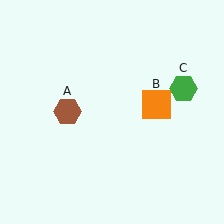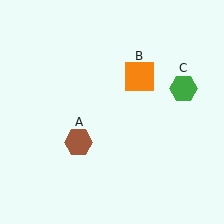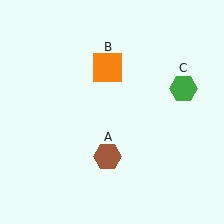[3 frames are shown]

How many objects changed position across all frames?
2 objects changed position: brown hexagon (object A), orange square (object B).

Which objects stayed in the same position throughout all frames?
Green hexagon (object C) remained stationary.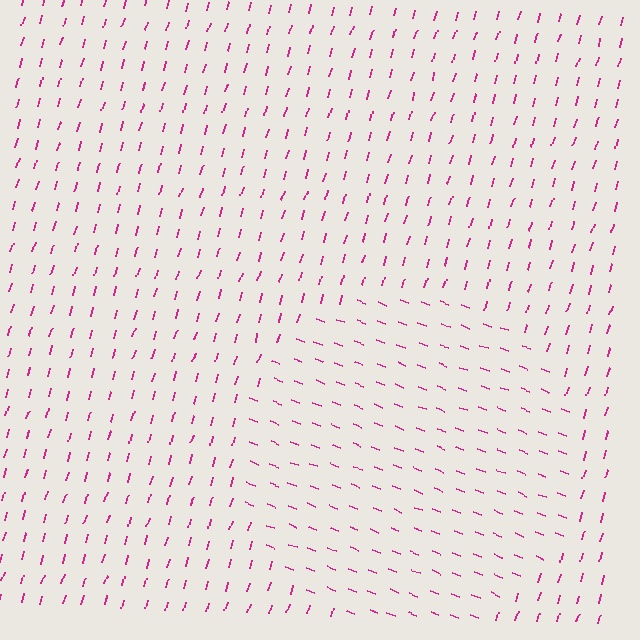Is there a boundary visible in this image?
Yes, there is a texture boundary formed by a change in line orientation.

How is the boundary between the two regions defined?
The boundary is defined purely by a change in line orientation (approximately 85 degrees difference). All lines are the same color and thickness.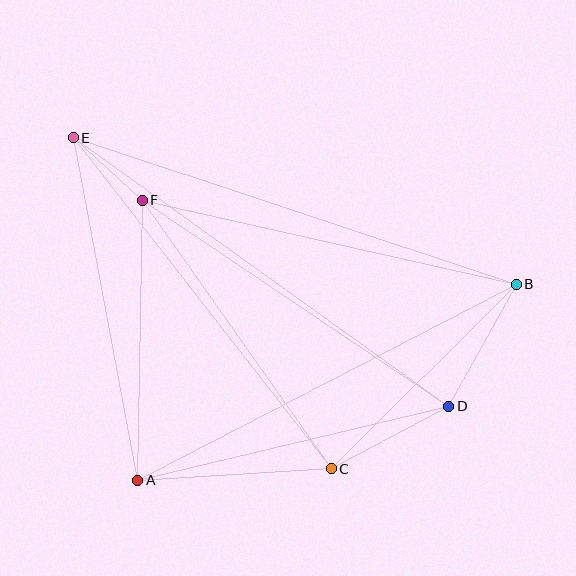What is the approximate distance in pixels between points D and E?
The distance between D and E is approximately 462 pixels.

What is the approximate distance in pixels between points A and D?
The distance between A and D is approximately 320 pixels.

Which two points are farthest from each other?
Points B and E are farthest from each other.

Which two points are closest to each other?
Points E and F are closest to each other.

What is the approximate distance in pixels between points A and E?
The distance between A and E is approximately 349 pixels.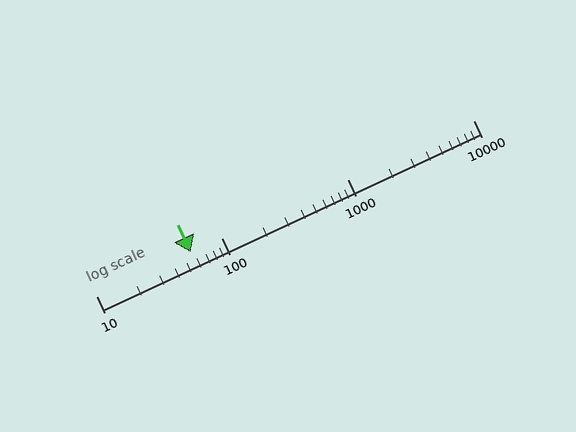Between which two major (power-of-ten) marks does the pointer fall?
The pointer is between 10 and 100.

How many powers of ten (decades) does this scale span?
The scale spans 3 decades, from 10 to 10000.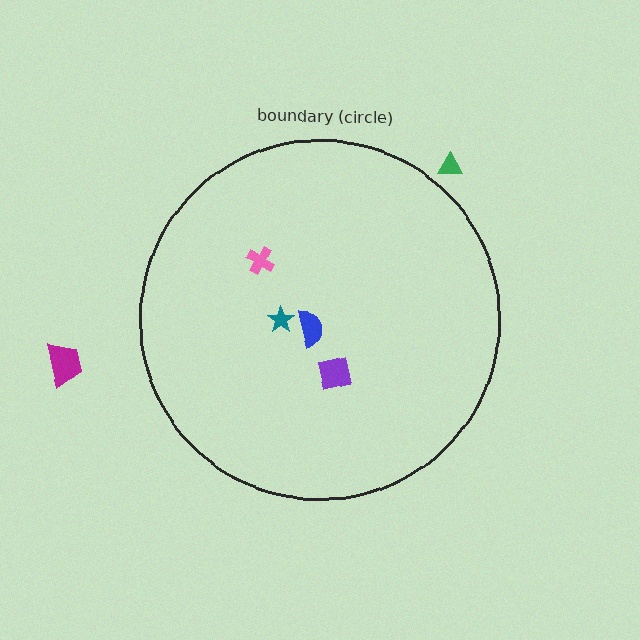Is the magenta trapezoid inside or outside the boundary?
Outside.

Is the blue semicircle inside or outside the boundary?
Inside.